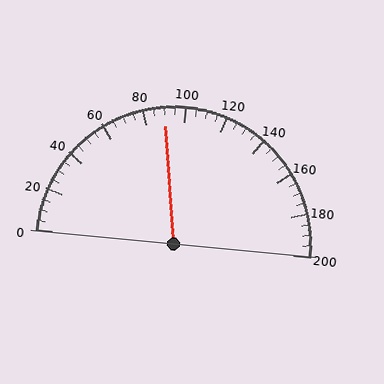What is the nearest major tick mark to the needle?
The nearest major tick mark is 80.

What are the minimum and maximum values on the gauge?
The gauge ranges from 0 to 200.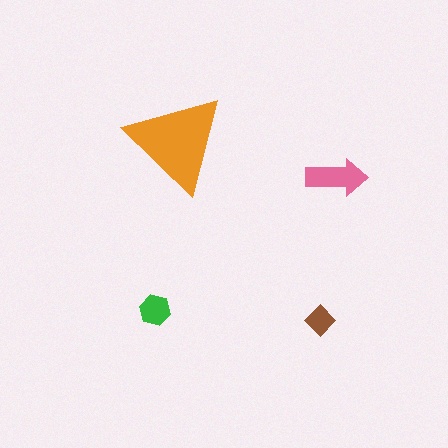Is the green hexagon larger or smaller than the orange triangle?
Smaller.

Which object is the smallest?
The brown diamond.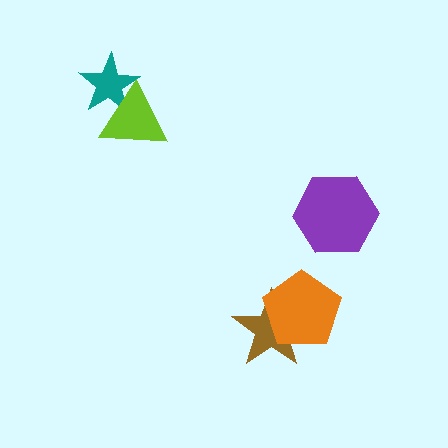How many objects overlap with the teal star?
1 object overlaps with the teal star.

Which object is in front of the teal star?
The lime triangle is in front of the teal star.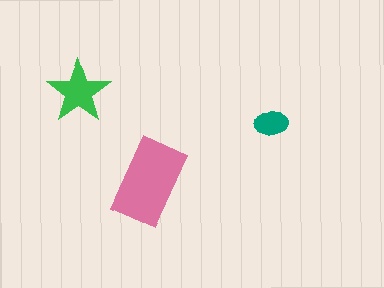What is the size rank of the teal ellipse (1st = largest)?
3rd.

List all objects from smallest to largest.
The teal ellipse, the green star, the pink rectangle.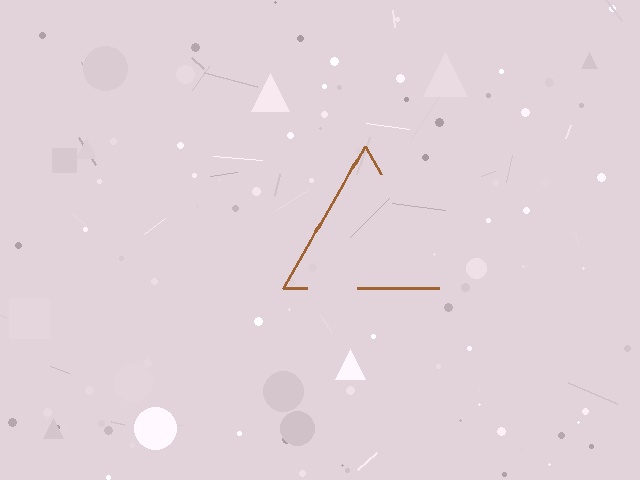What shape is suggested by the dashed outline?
The dashed outline suggests a triangle.